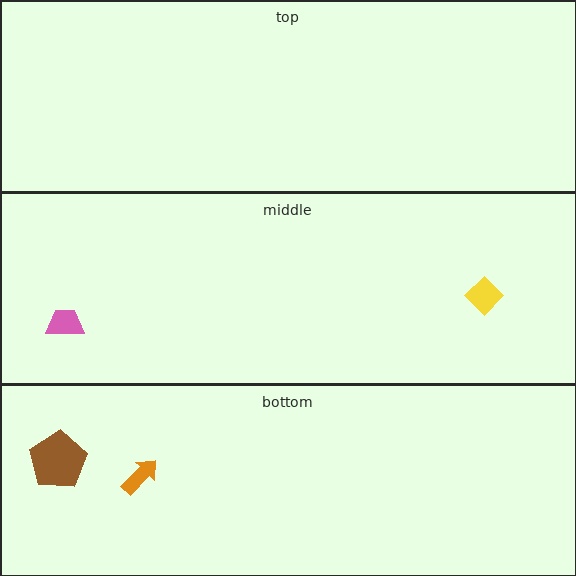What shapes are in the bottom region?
The brown pentagon, the orange arrow.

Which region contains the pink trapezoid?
The middle region.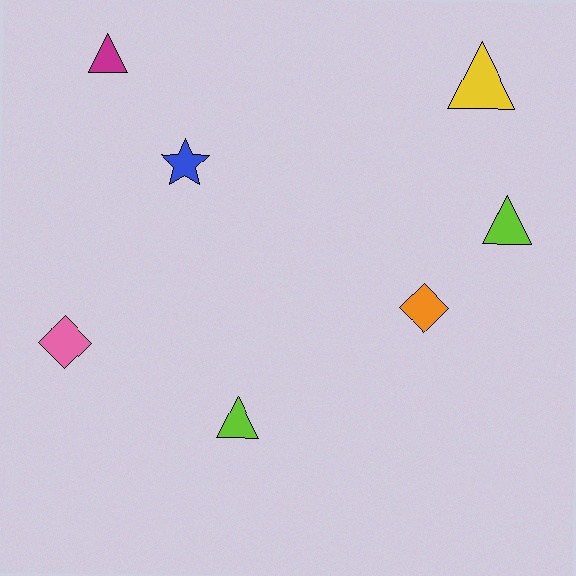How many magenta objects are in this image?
There is 1 magenta object.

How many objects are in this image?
There are 7 objects.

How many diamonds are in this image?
There are 2 diamonds.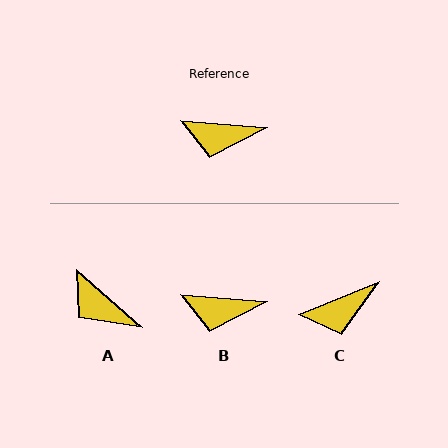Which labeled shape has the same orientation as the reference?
B.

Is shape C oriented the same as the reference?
No, it is off by about 27 degrees.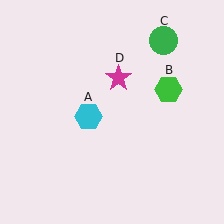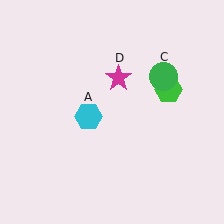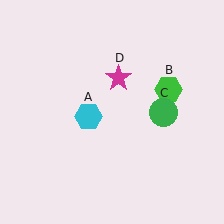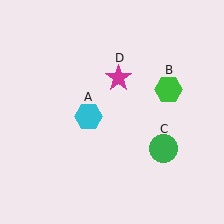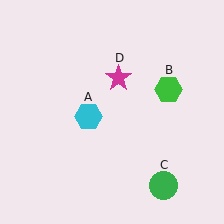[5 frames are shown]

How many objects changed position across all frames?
1 object changed position: green circle (object C).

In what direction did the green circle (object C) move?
The green circle (object C) moved down.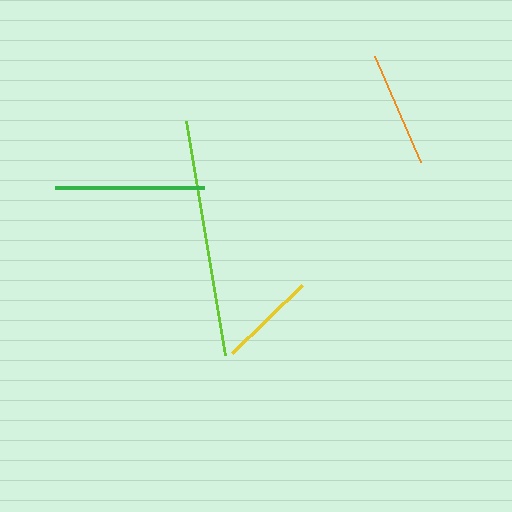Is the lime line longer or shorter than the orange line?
The lime line is longer than the orange line.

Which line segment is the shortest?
The yellow line is the shortest at approximately 98 pixels.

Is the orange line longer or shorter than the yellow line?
The orange line is longer than the yellow line.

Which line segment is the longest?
The lime line is the longest at approximately 238 pixels.